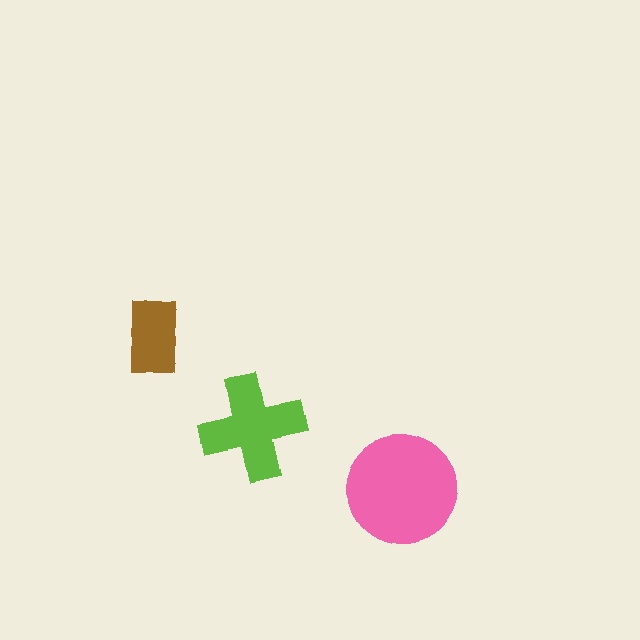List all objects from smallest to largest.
The brown rectangle, the lime cross, the pink circle.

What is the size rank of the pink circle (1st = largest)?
1st.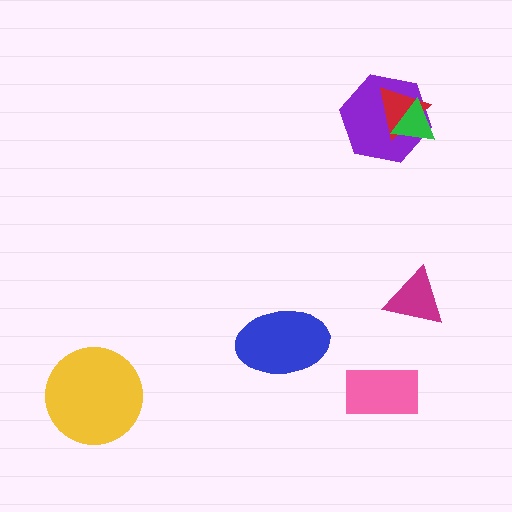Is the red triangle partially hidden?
Yes, it is partially covered by another shape.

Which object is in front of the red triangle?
The green triangle is in front of the red triangle.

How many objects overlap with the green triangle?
2 objects overlap with the green triangle.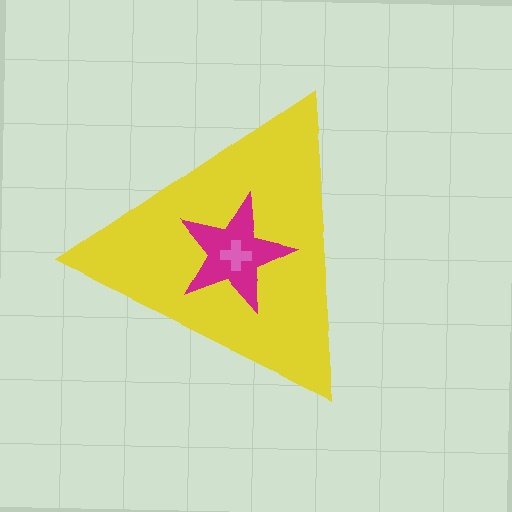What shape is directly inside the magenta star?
The pink cross.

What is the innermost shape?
The pink cross.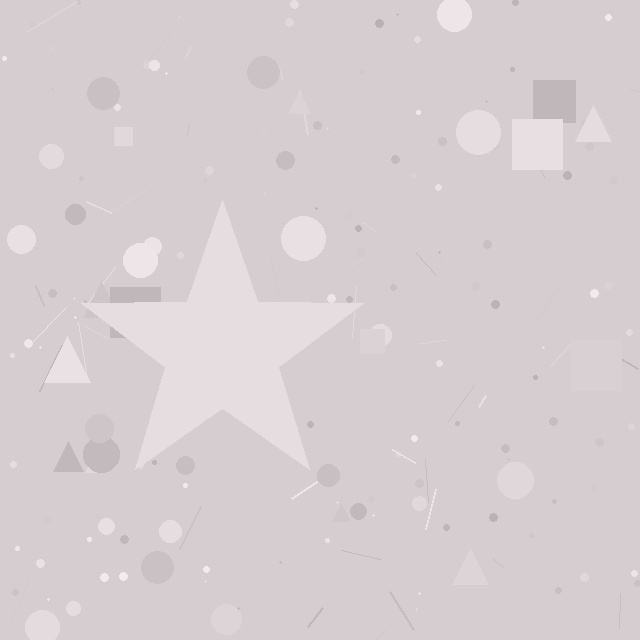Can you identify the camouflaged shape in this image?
The camouflaged shape is a star.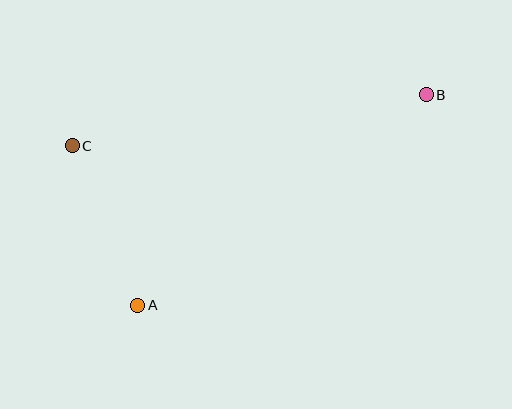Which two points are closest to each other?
Points A and C are closest to each other.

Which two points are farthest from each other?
Points B and C are farthest from each other.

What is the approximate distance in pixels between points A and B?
The distance between A and B is approximately 357 pixels.